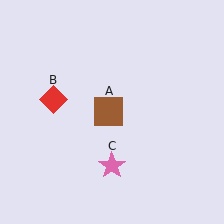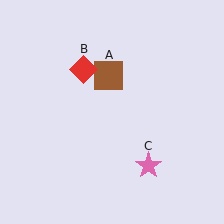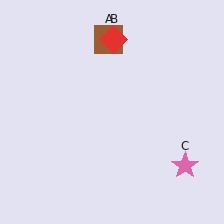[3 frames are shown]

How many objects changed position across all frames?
3 objects changed position: brown square (object A), red diamond (object B), pink star (object C).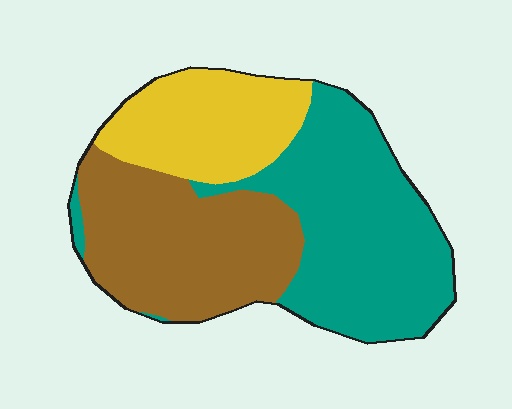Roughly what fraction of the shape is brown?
Brown takes up about one third (1/3) of the shape.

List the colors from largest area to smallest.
From largest to smallest: teal, brown, yellow.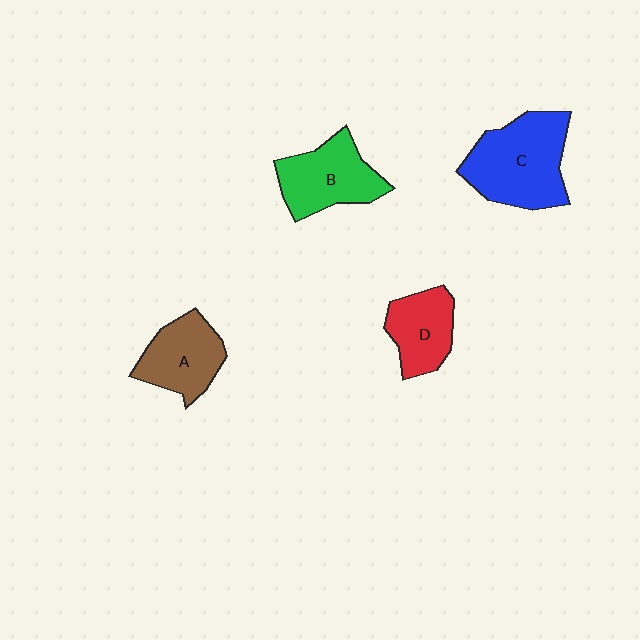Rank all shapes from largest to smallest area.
From largest to smallest: C (blue), B (green), A (brown), D (red).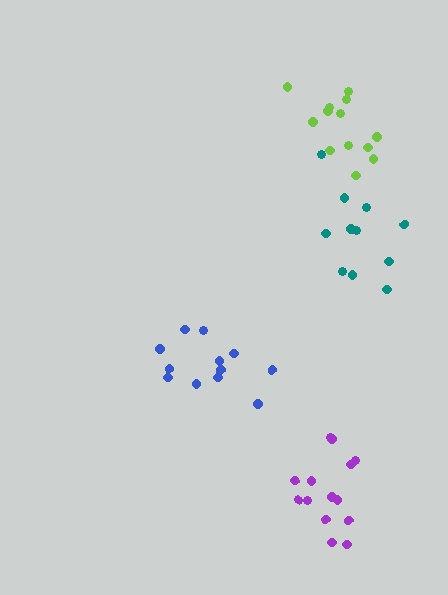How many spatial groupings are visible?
There are 4 spatial groupings.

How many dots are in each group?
Group 1: 14 dots, Group 2: 12 dots, Group 3: 11 dots, Group 4: 13 dots (50 total).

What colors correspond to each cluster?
The clusters are colored: purple, blue, teal, lime.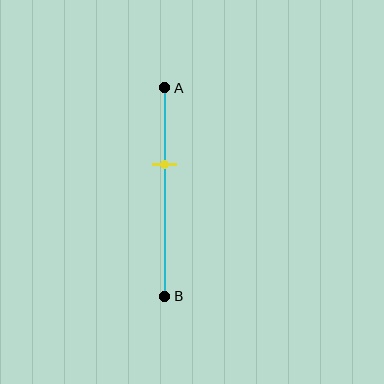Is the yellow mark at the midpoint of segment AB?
No, the mark is at about 35% from A, not at the 50% midpoint.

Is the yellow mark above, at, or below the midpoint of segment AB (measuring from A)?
The yellow mark is above the midpoint of segment AB.